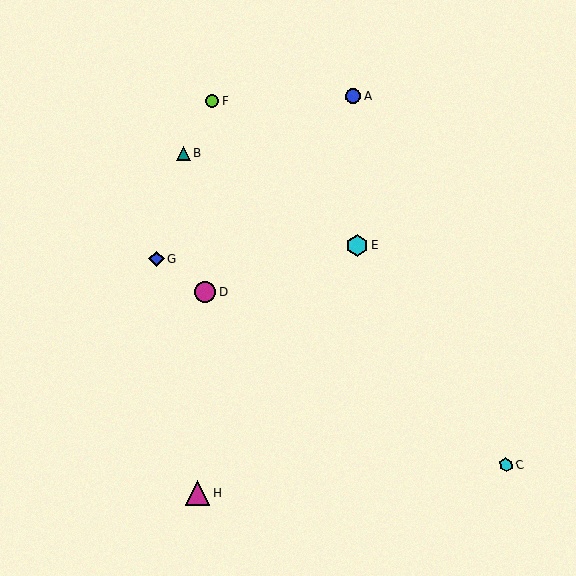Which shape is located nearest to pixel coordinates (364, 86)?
The blue circle (labeled A) at (353, 97) is nearest to that location.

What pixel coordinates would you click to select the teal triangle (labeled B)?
Click at (183, 153) to select the teal triangle B.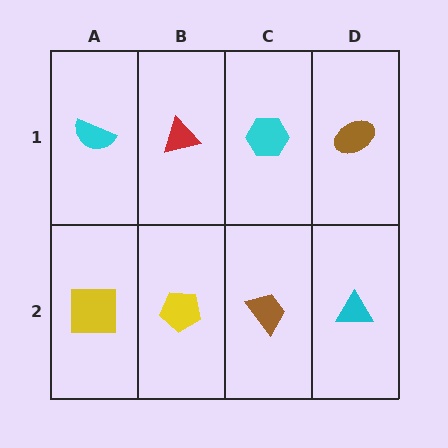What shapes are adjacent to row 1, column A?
A yellow square (row 2, column A), a red triangle (row 1, column B).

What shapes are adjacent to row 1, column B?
A yellow pentagon (row 2, column B), a cyan semicircle (row 1, column A), a cyan hexagon (row 1, column C).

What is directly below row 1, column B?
A yellow pentagon.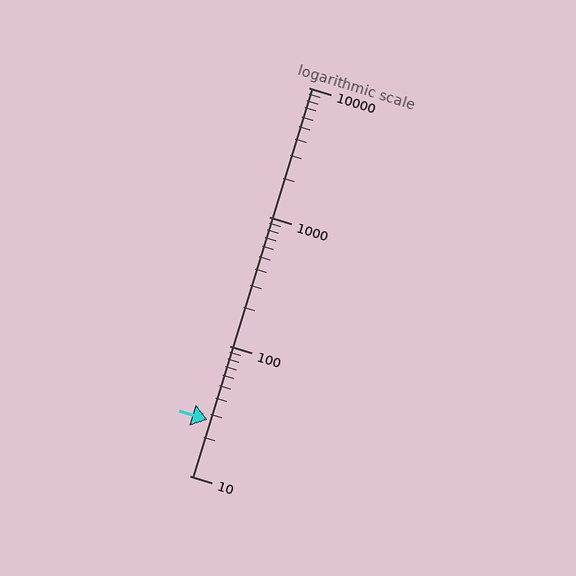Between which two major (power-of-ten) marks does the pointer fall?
The pointer is between 10 and 100.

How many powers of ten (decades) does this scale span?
The scale spans 3 decades, from 10 to 10000.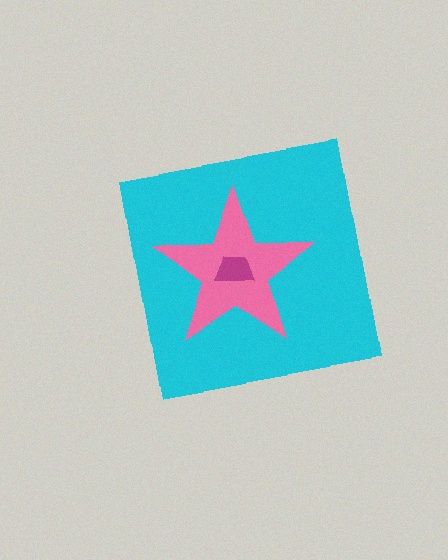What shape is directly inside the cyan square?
The pink star.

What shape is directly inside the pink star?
The magenta trapezoid.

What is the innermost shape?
The magenta trapezoid.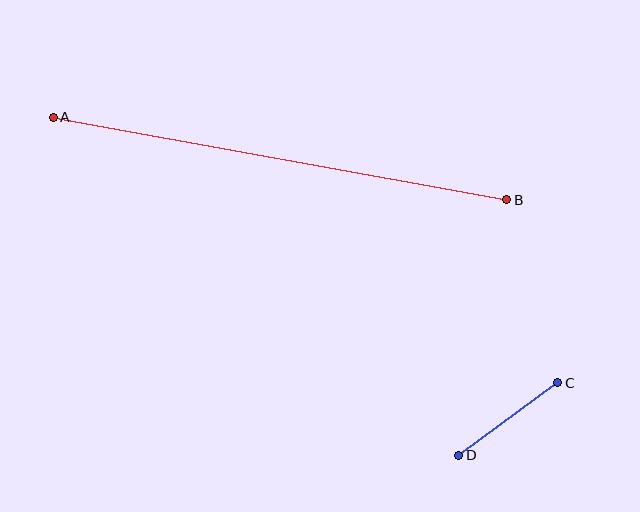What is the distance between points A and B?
The distance is approximately 461 pixels.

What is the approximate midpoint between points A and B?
The midpoint is at approximately (280, 158) pixels.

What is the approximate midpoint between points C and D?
The midpoint is at approximately (508, 419) pixels.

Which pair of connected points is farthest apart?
Points A and B are farthest apart.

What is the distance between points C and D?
The distance is approximately 123 pixels.